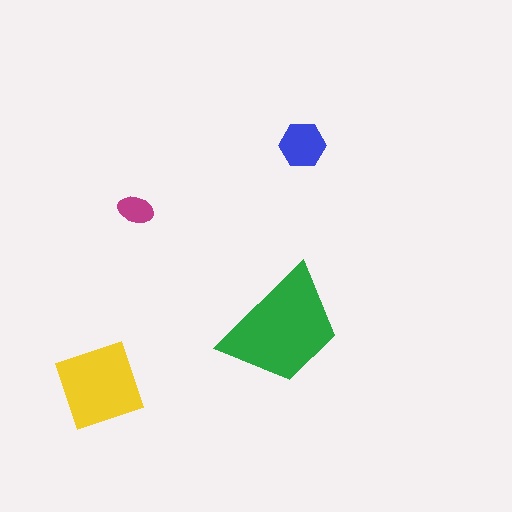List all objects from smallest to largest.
The magenta ellipse, the blue hexagon, the yellow square, the green trapezoid.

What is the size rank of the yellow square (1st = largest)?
2nd.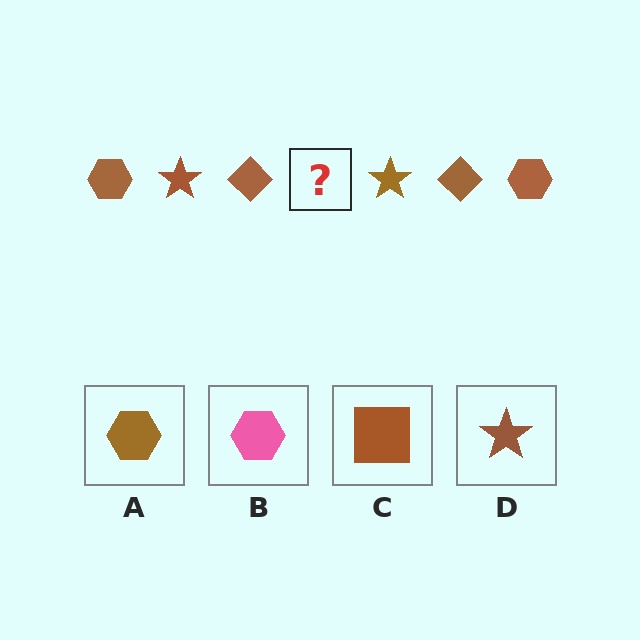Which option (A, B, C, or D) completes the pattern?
A.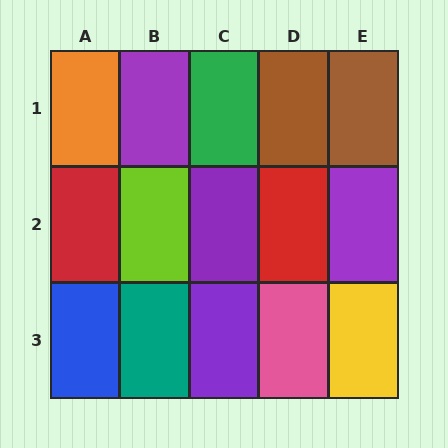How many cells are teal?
1 cell is teal.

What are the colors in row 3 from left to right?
Blue, teal, purple, pink, yellow.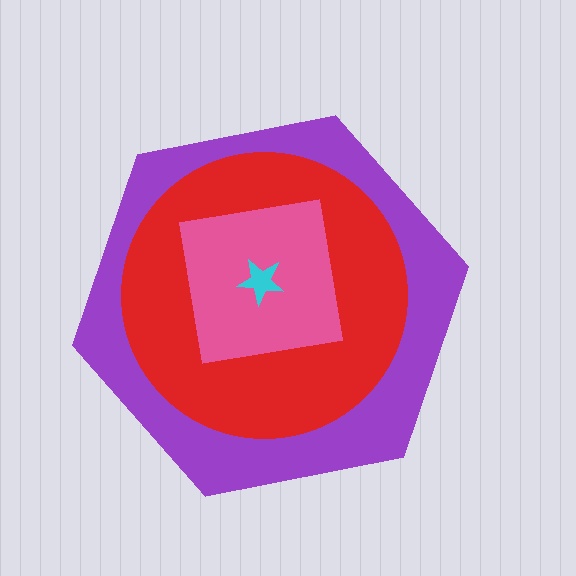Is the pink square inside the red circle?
Yes.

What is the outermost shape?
The purple hexagon.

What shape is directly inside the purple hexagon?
The red circle.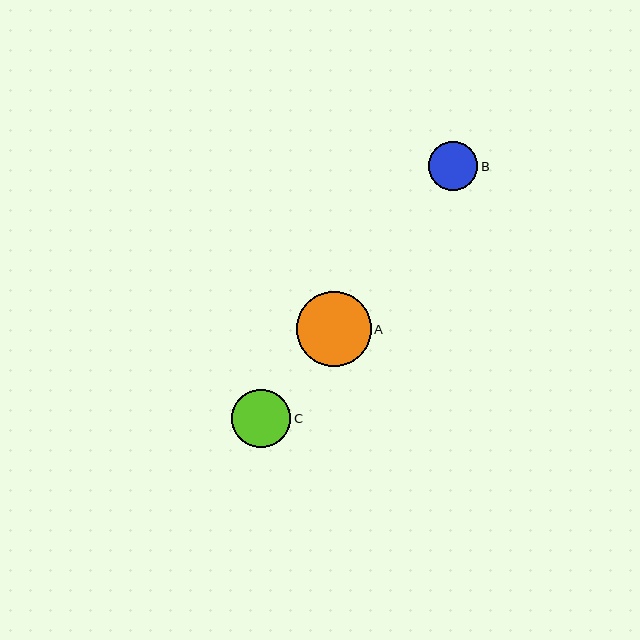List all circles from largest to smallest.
From largest to smallest: A, C, B.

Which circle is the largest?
Circle A is the largest with a size of approximately 75 pixels.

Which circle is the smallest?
Circle B is the smallest with a size of approximately 49 pixels.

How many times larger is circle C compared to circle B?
Circle C is approximately 1.2 times the size of circle B.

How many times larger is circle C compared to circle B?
Circle C is approximately 1.2 times the size of circle B.